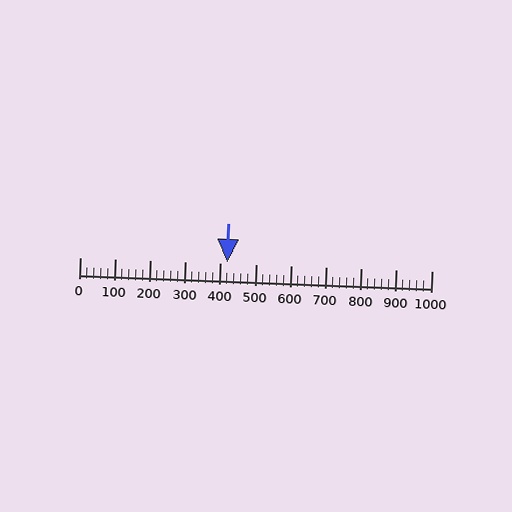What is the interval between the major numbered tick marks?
The major tick marks are spaced 100 units apart.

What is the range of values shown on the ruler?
The ruler shows values from 0 to 1000.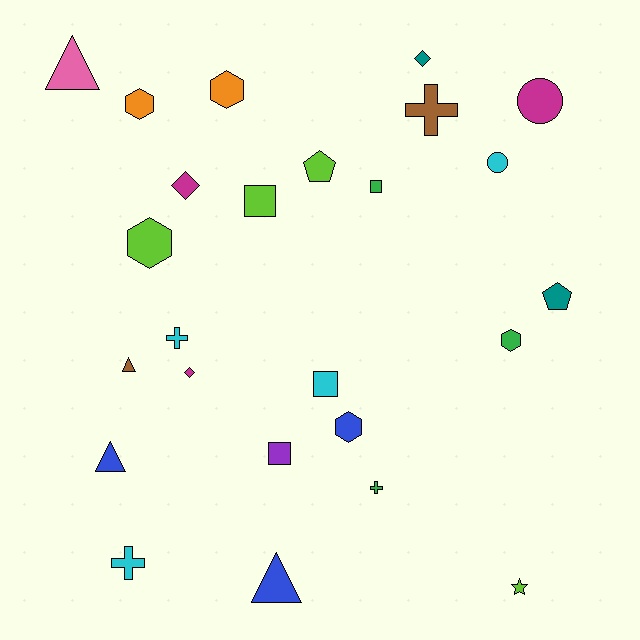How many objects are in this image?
There are 25 objects.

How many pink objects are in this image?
There is 1 pink object.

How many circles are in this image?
There are 2 circles.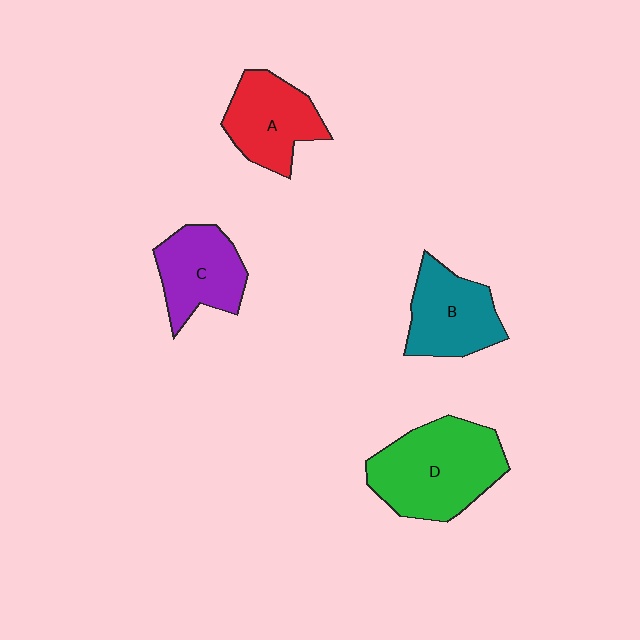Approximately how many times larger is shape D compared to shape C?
Approximately 1.5 times.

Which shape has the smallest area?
Shape C (purple).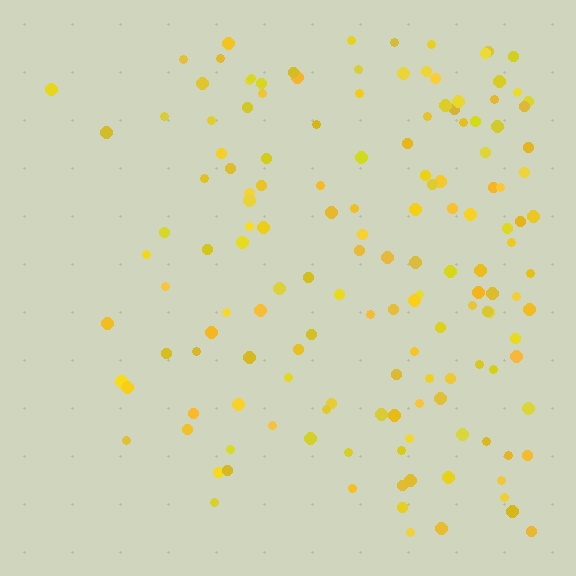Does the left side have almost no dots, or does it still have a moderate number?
Still a moderate number, just noticeably fewer than the right.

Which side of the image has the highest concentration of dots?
The right.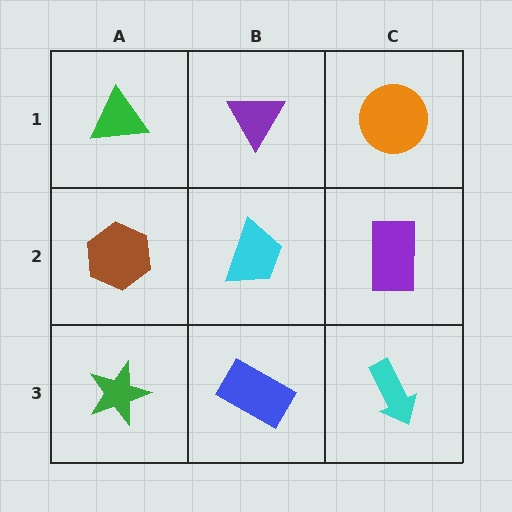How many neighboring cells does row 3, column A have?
2.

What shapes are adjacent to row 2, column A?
A green triangle (row 1, column A), a green star (row 3, column A), a cyan trapezoid (row 2, column B).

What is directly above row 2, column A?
A green triangle.